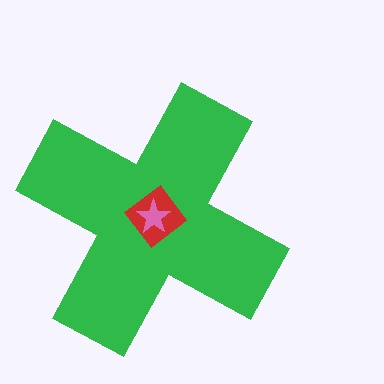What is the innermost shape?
The pink star.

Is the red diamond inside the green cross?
Yes.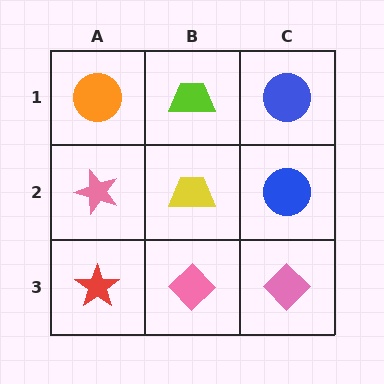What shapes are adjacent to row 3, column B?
A yellow trapezoid (row 2, column B), a red star (row 3, column A), a pink diamond (row 3, column C).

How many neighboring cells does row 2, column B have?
4.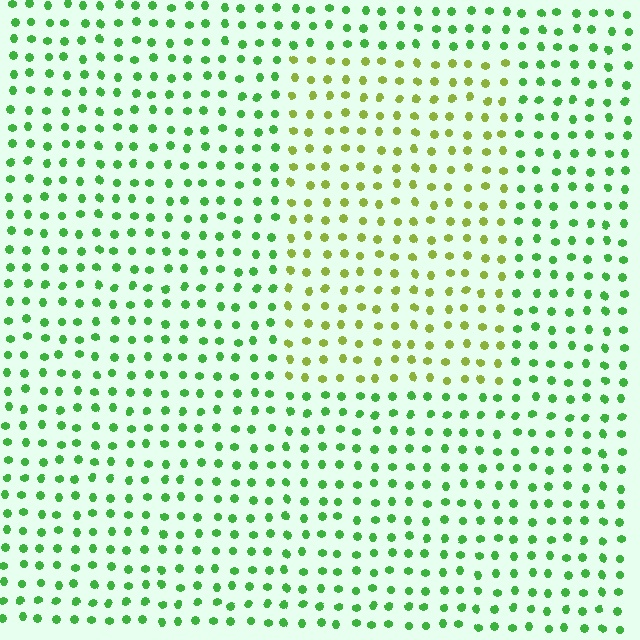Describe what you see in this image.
The image is filled with small green elements in a uniform arrangement. A rectangle-shaped region is visible where the elements are tinted to a slightly different hue, forming a subtle color boundary.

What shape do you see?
I see a rectangle.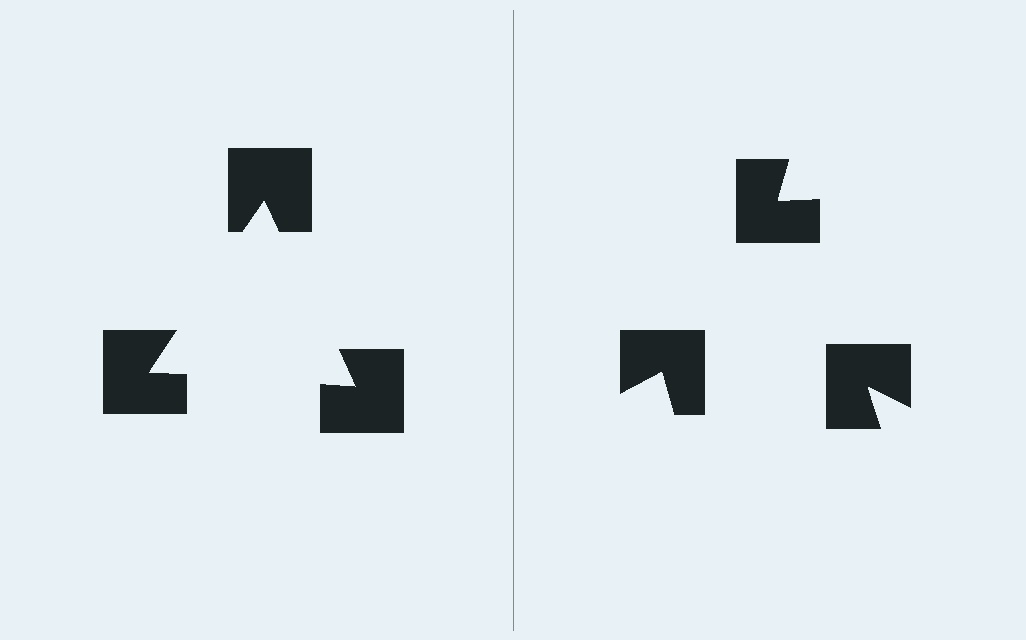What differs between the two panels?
The notched squares are positioned identically on both sides; only the wedge orientations differ. On the left they align to a triangle; on the right they are misaligned.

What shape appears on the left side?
An illusory triangle.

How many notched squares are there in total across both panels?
6 — 3 on each side.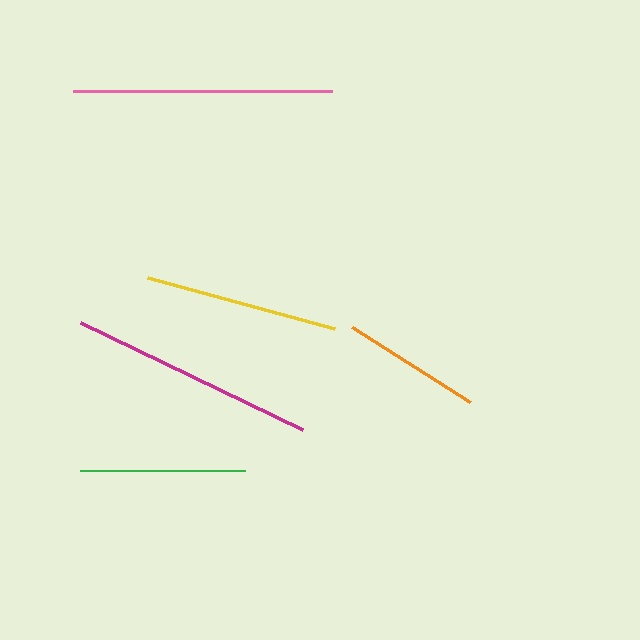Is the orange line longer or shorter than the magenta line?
The magenta line is longer than the orange line.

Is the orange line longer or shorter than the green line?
The green line is longer than the orange line.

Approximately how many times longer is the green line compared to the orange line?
The green line is approximately 1.2 times the length of the orange line.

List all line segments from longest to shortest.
From longest to shortest: pink, magenta, yellow, green, orange.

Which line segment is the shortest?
The orange line is the shortest at approximately 140 pixels.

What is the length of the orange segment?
The orange segment is approximately 140 pixels long.